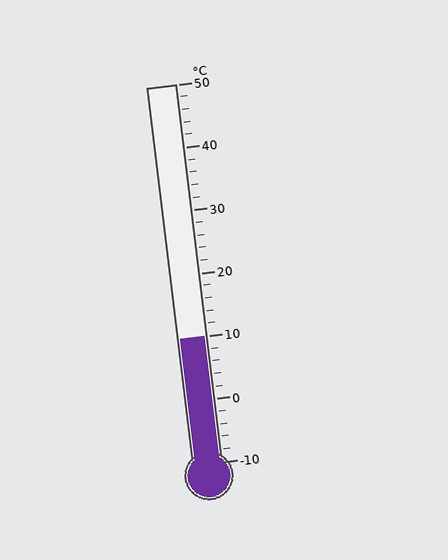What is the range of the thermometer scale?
The thermometer scale ranges from -10°C to 50°C.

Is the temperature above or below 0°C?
The temperature is above 0°C.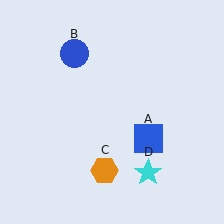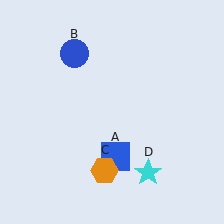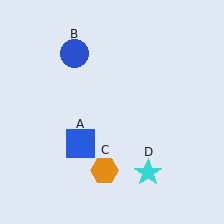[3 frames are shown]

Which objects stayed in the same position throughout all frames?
Blue circle (object B) and orange hexagon (object C) and cyan star (object D) remained stationary.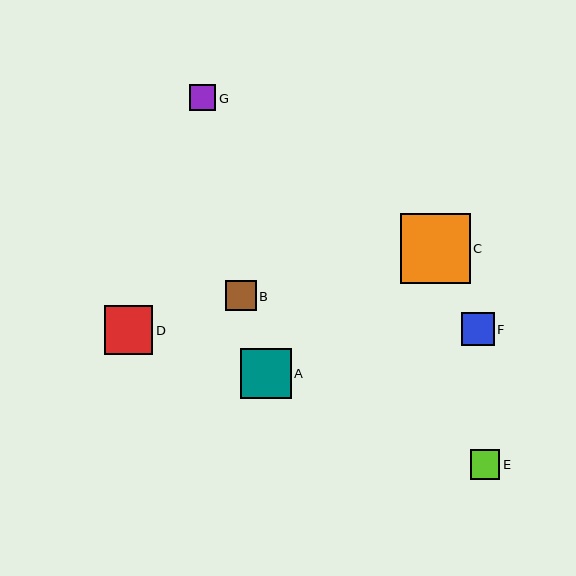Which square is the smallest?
Square G is the smallest with a size of approximately 26 pixels.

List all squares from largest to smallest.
From largest to smallest: C, A, D, F, B, E, G.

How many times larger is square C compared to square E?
Square C is approximately 2.3 times the size of square E.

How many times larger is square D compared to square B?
Square D is approximately 1.6 times the size of square B.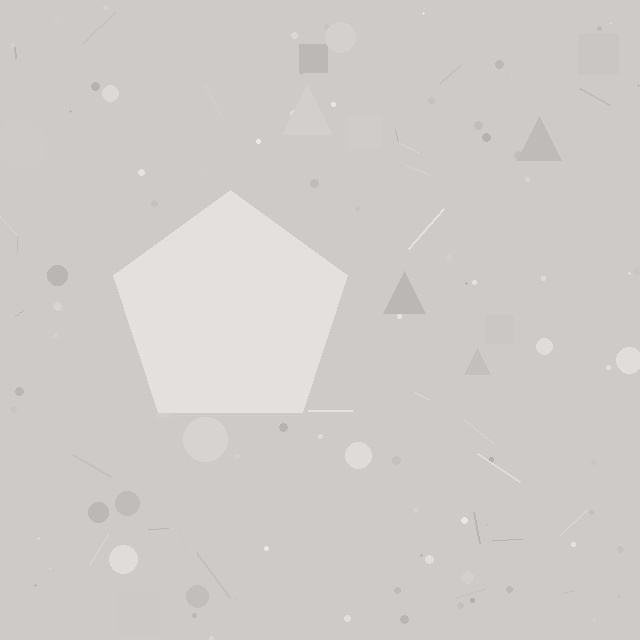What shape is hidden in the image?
A pentagon is hidden in the image.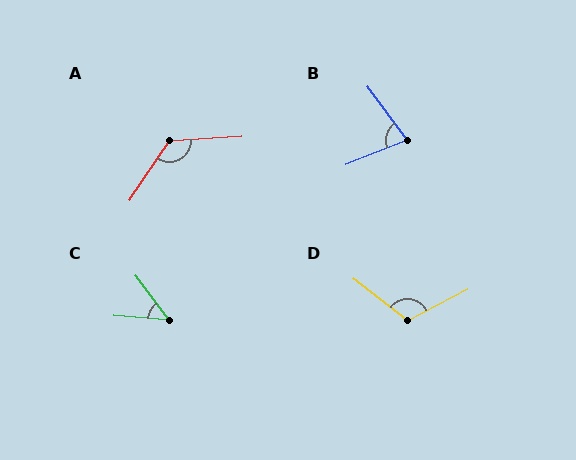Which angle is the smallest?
C, at approximately 48 degrees.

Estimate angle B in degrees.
Approximately 75 degrees.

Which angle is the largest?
A, at approximately 127 degrees.